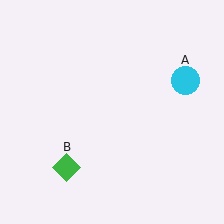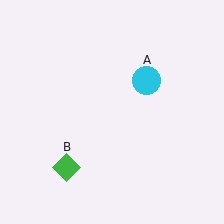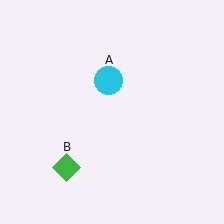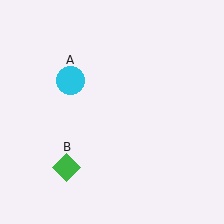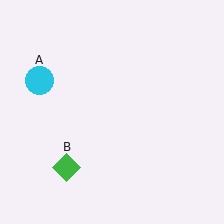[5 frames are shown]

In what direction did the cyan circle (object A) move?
The cyan circle (object A) moved left.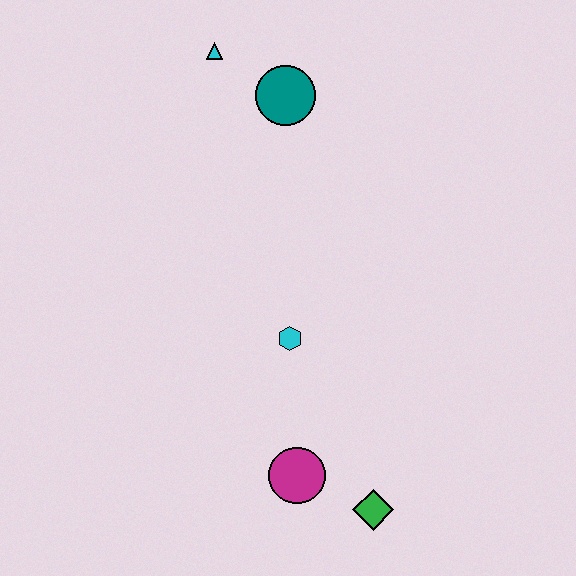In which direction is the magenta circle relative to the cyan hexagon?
The magenta circle is below the cyan hexagon.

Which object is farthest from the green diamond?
The cyan triangle is farthest from the green diamond.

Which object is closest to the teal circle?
The cyan triangle is closest to the teal circle.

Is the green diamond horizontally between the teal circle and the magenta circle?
No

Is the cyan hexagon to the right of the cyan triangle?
Yes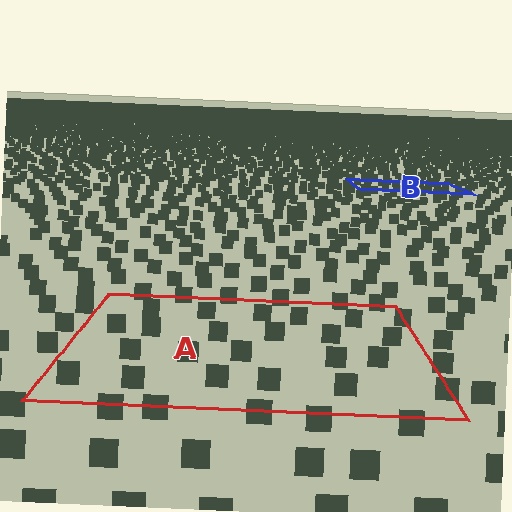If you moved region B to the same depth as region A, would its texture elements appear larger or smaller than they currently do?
They would appear larger. At a closer depth, the same texture elements are projected at a bigger on-screen size.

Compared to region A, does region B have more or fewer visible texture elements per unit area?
Region B has more texture elements per unit area — they are packed more densely because it is farther away.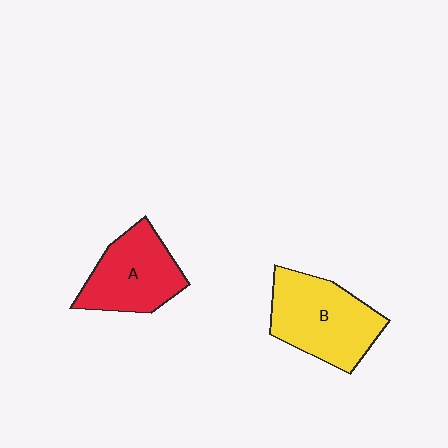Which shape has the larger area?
Shape B (yellow).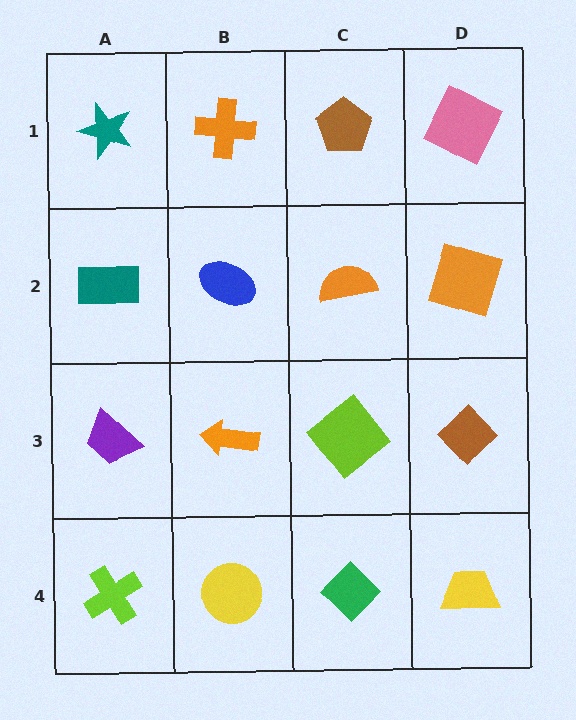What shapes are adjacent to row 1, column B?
A blue ellipse (row 2, column B), a teal star (row 1, column A), a brown pentagon (row 1, column C).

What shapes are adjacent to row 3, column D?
An orange square (row 2, column D), a yellow trapezoid (row 4, column D), a lime diamond (row 3, column C).